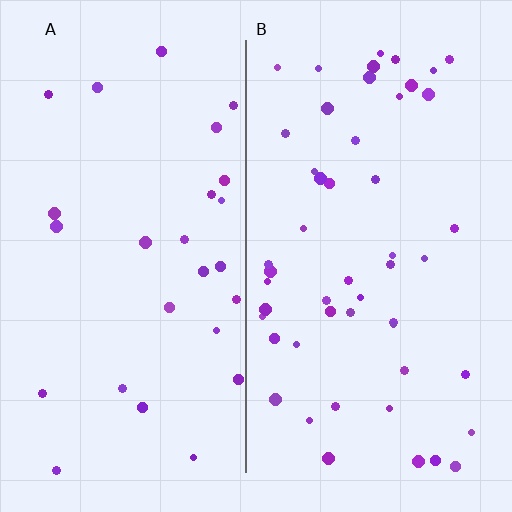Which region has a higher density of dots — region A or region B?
B (the right).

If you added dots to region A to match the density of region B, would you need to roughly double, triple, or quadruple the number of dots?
Approximately double.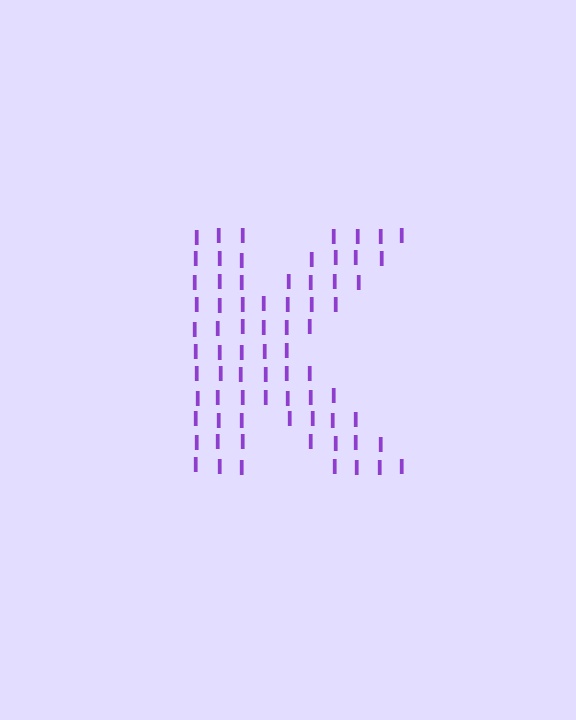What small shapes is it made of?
It is made of small letter I's.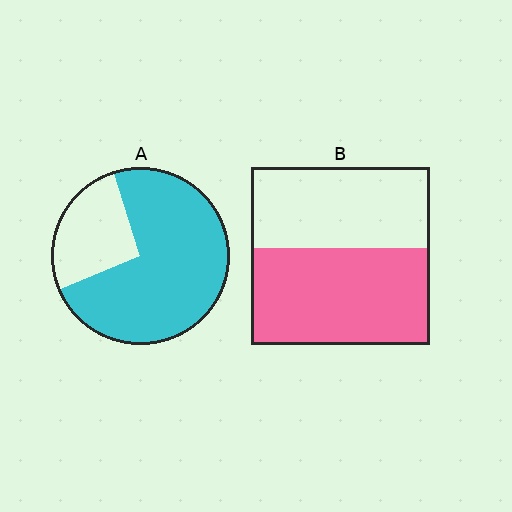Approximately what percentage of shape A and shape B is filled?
A is approximately 75% and B is approximately 55%.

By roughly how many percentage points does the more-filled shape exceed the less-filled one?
By roughly 20 percentage points (A over B).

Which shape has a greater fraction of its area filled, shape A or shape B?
Shape A.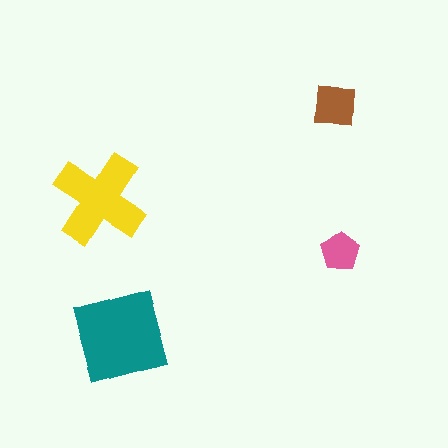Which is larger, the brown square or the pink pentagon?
The brown square.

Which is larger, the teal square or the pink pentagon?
The teal square.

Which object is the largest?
The teal square.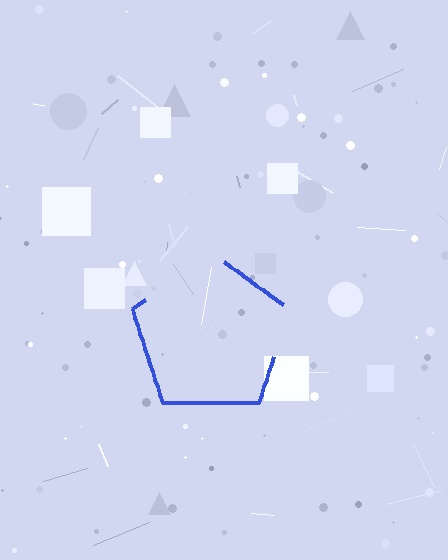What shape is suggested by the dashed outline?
The dashed outline suggests a pentagon.